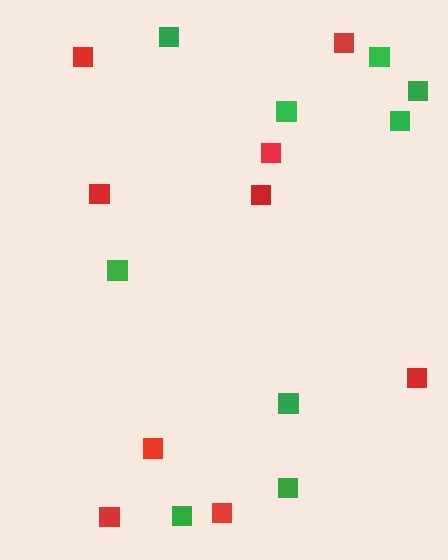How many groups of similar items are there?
There are 2 groups: one group of green squares (9) and one group of red squares (9).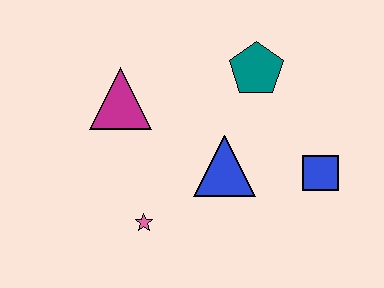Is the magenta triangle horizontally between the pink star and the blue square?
No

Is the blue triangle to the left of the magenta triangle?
No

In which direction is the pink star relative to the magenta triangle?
The pink star is below the magenta triangle.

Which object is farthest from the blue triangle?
The magenta triangle is farthest from the blue triangle.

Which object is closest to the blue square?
The blue triangle is closest to the blue square.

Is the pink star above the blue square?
No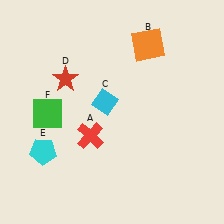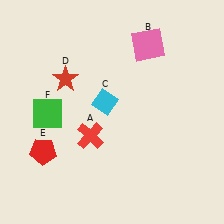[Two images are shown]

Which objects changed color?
B changed from orange to pink. E changed from cyan to red.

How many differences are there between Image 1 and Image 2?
There are 2 differences between the two images.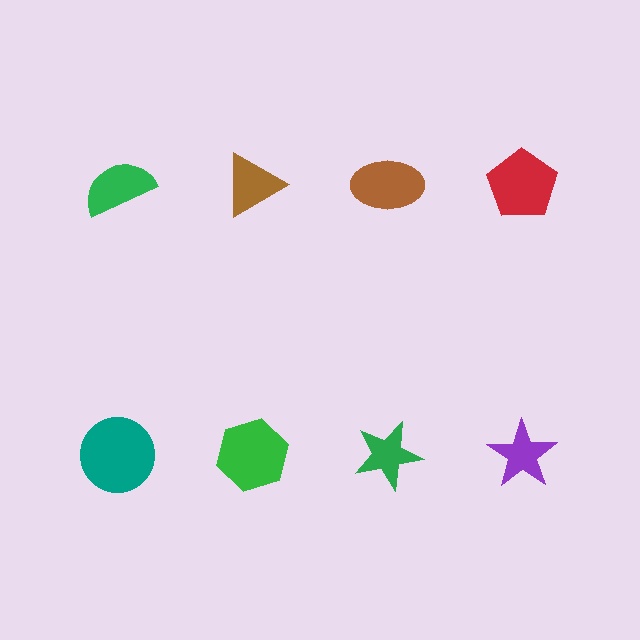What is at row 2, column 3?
A green star.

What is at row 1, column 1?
A green semicircle.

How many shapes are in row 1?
4 shapes.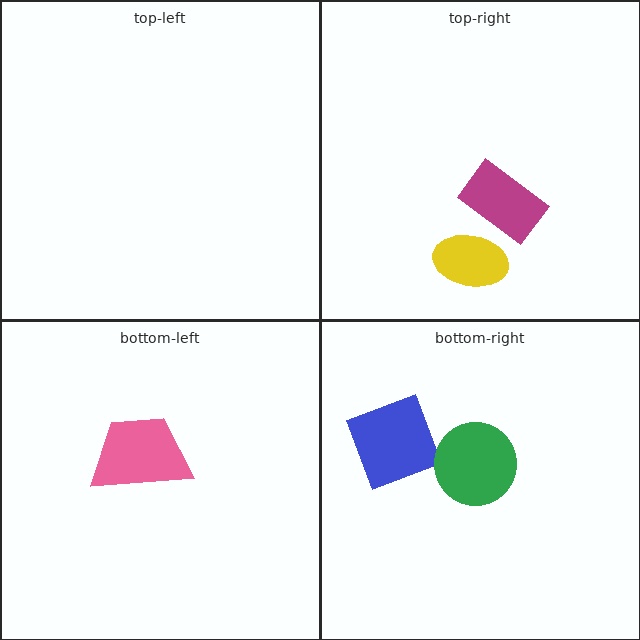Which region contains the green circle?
The bottom-right region.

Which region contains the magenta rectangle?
The top-right region.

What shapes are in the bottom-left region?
The pink trapezoid.